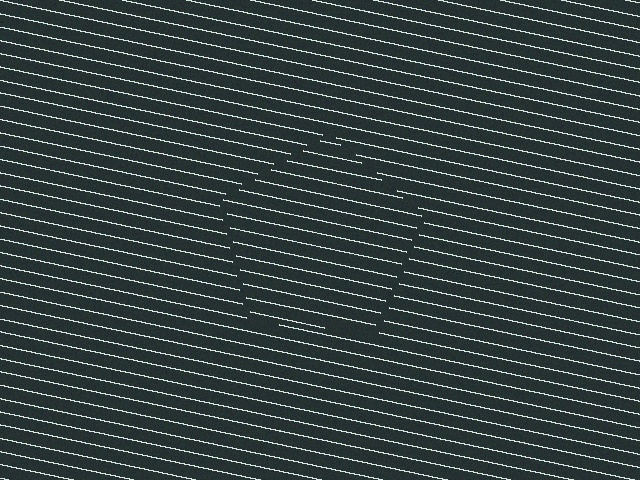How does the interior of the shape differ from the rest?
The interior of the shape contains the same grating, shifted by half a period — the contour is defined by the phase discontinuity where line-ends from the inner and outer gratings abut.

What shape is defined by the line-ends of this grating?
An illusory pentagon. The interior of the shape contains the same grating, shifted by half a period — the contour is defined by the phase discontinuity where line-ends from the inner and outer gratings abut.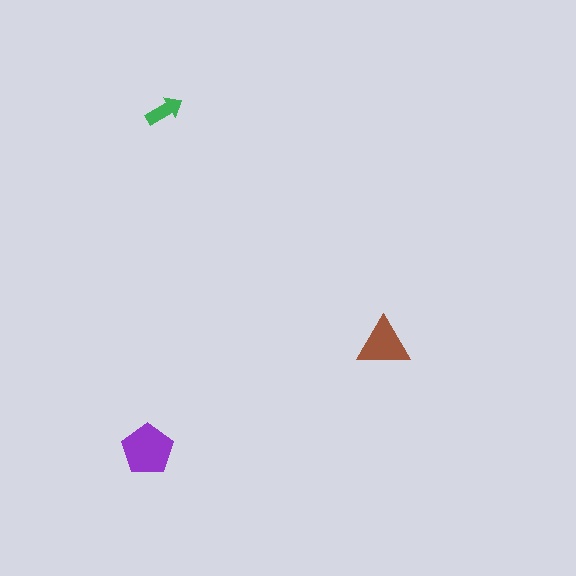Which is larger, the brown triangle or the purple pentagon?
The purple pentagon.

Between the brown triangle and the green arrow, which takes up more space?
The brown triangle.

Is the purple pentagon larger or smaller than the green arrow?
Larger.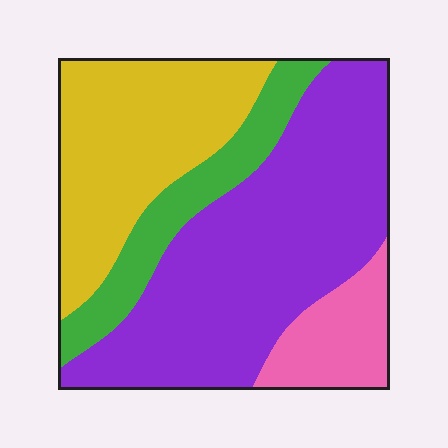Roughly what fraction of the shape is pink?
Pink covers 11% of the shape.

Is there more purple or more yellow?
Purple.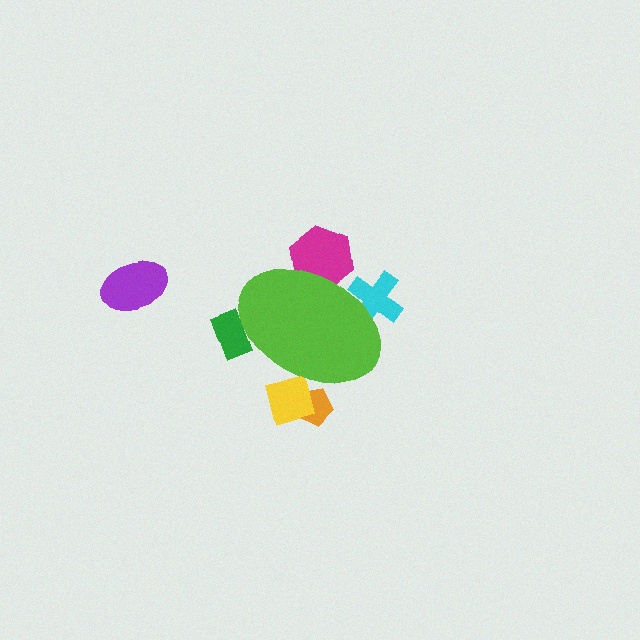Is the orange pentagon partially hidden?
Yes, the orange pentagon is partially hidden behind the lime ellipse.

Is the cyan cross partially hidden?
Yes, the cyan cross is partially hidden behind the lime ellipse.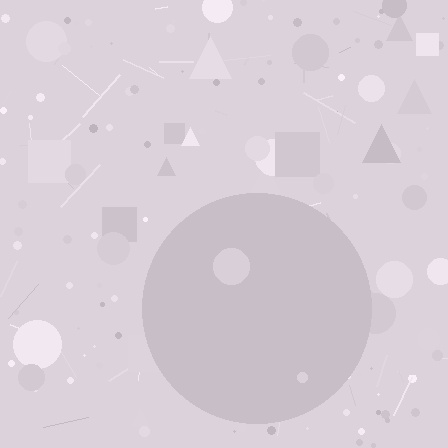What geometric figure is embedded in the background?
A circle is embedded in the background.